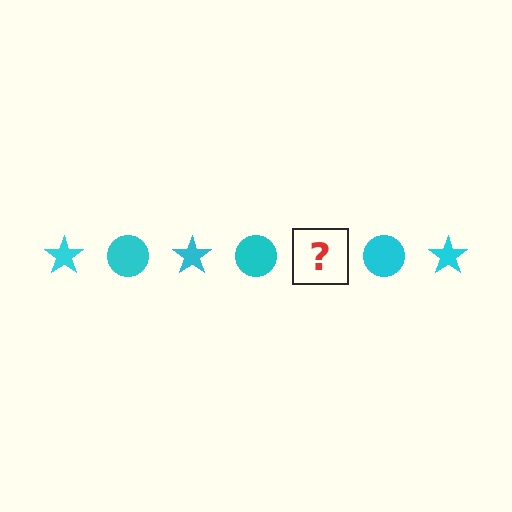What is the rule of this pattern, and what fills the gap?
The rule is that the pattern cycles through star, circle shapes in cyan. The gap should be filled with a cyan star.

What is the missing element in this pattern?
The missing element is a cyan star.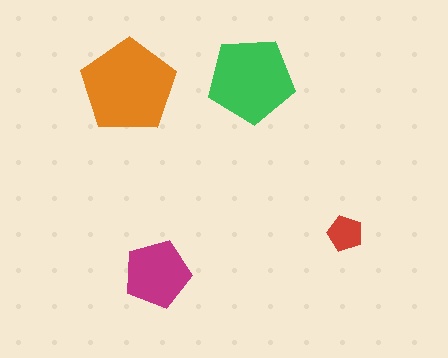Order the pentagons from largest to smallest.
the orange one, the green one, the magenta one, the red one.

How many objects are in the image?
There are 4 objects in the image.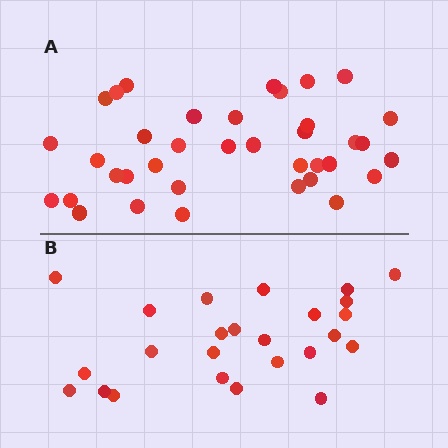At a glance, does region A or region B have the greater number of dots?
Region A (the top region) has more dots.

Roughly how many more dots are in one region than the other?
Region A has roughly 12 or so more dots than region B.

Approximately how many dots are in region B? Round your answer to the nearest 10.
About 20 dots. (The exact count is 25, which rounds to 20.)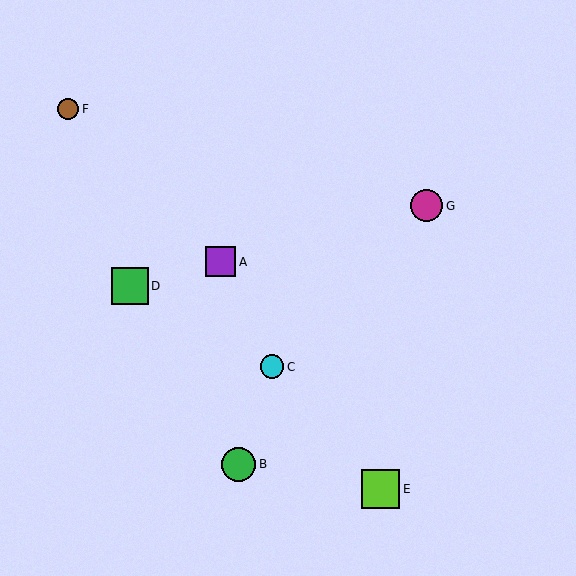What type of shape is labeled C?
Shape C is a cyan circle.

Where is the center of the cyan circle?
The center of the cyan circle is at (272, 367).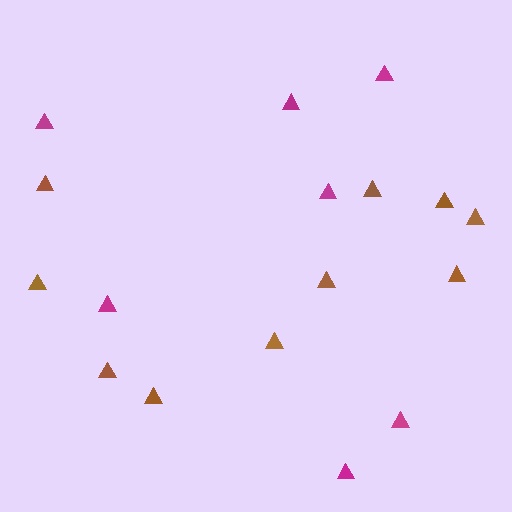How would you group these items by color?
There are 2 groups: one group of brown triangles (10) and one group of magenta triangles (7).